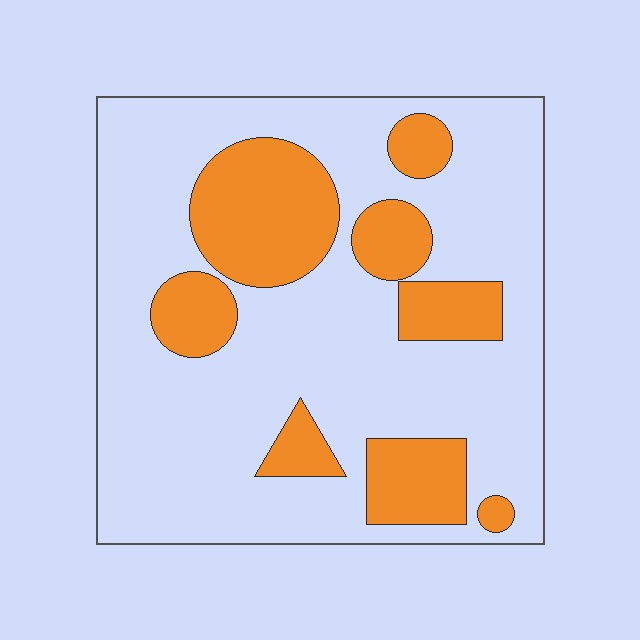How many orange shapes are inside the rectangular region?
8.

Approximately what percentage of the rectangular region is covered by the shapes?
Approximately 25%.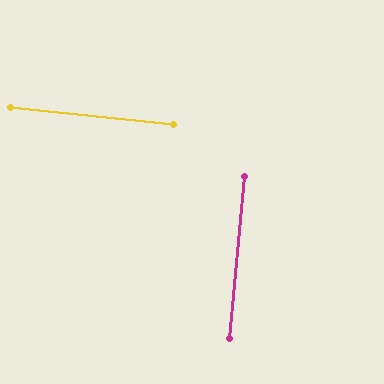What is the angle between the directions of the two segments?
Approximately 89 degrees.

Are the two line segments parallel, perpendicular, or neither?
Perpendicular — they meet at approximately 89°.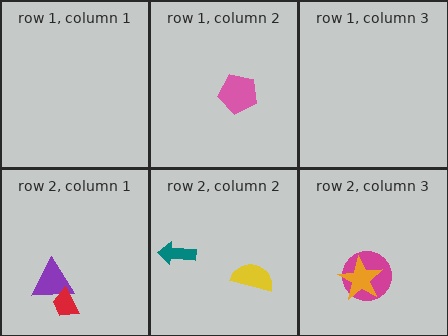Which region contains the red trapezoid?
The row 2, column 1 region.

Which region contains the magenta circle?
The row 2, column 3 region.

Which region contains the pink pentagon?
The row 1, column 2 region.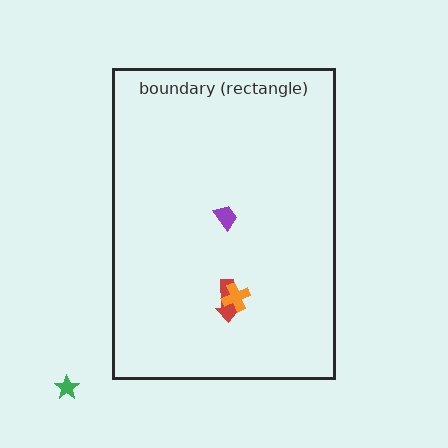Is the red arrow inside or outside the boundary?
Inside.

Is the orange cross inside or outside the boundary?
Inside.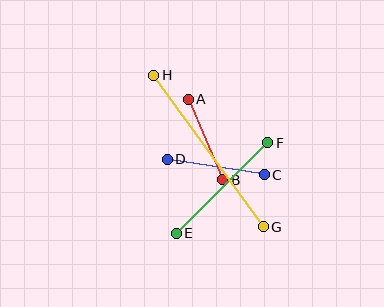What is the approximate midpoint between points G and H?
The midpoint is at approximately (209, 151) pixels.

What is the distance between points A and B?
The distance is approximately 88 pixels.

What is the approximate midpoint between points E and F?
The midpoint is at approximately (222, 188) pixels.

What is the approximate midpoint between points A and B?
The midpoint is at approximately (206, 140) pixels.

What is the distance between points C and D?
The distance is approximately 98 pixels.